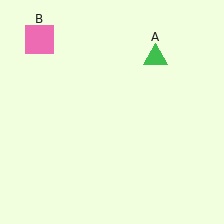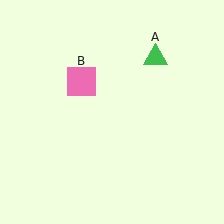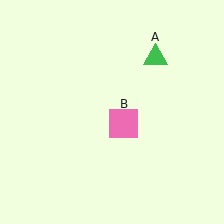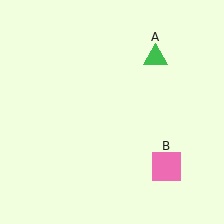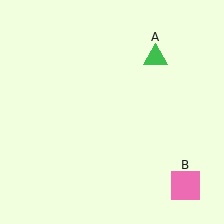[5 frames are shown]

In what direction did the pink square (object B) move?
The pink square (object B) moved down and to the right.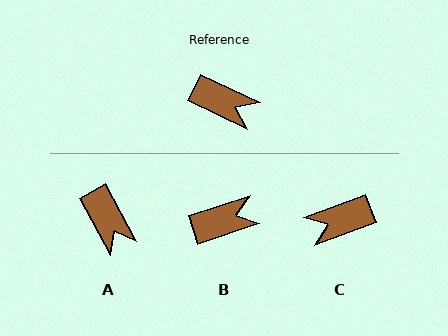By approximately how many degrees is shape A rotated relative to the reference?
Approximately 35 degrees clockwise.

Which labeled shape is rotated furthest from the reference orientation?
C, about 134 degrees away.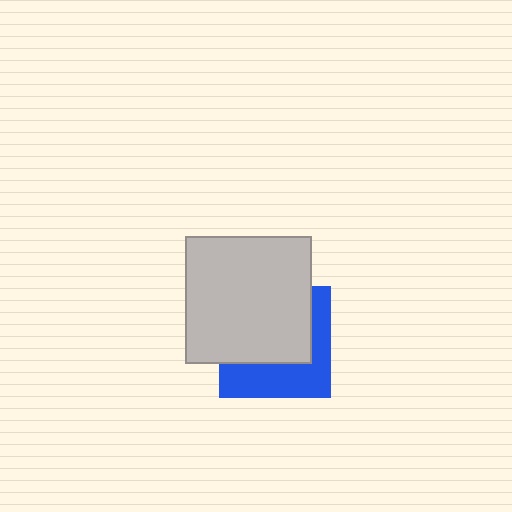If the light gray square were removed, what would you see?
You would see the complete blue square.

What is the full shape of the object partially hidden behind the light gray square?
The partially hidden object is a blue square.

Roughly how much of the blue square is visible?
A small part of it is visible (roughly 43%).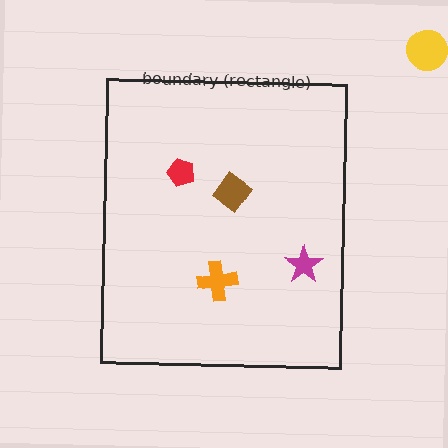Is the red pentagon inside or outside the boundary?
Inside.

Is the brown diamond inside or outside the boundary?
Inside.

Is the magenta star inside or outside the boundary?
Inside.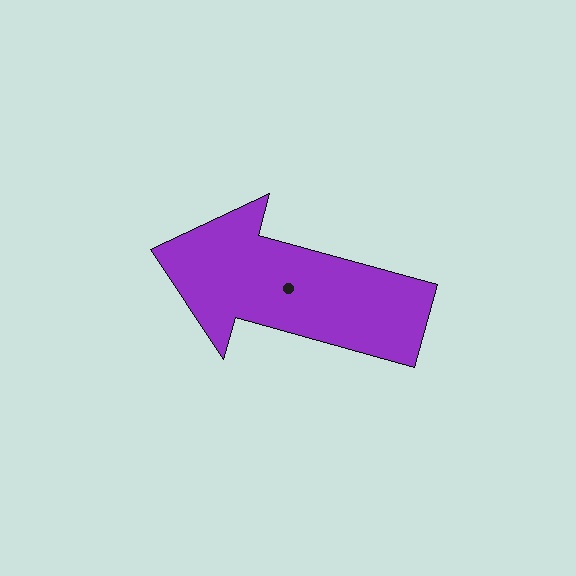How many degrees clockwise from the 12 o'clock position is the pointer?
Approximately 285 degrees.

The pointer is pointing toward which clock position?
Roughly 10 o'clock.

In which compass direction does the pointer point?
West.